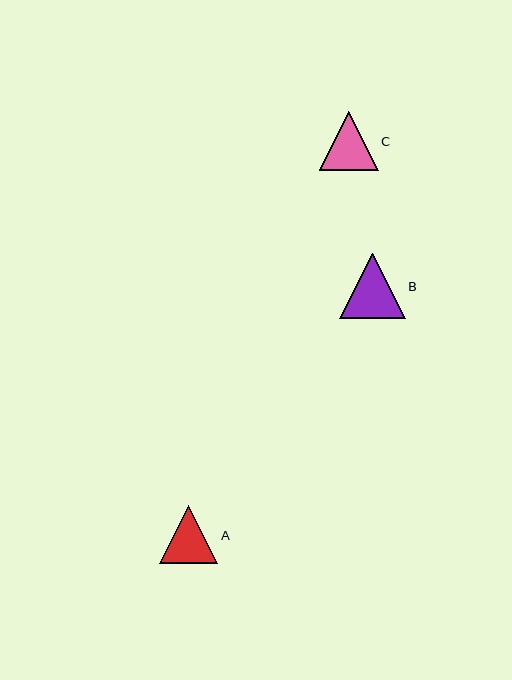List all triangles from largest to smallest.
From largest to smallest: B, C, A.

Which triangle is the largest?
Triangle B is the largest with a size of approximately 65 pixels.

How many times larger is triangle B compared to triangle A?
Triangle B is approximately 1.1 times the size of triangle A.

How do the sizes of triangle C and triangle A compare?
Triangle C and triangle A are approximately the same size.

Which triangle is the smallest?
Triangle A is the smallest with a size of approximately 58 pixels.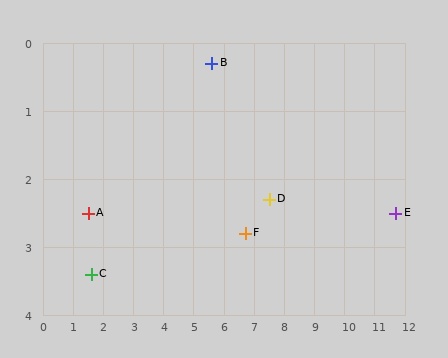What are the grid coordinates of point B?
Point B is at approximately (5.6, 0.3).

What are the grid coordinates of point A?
Point A is at approximately (1.5, 2.5).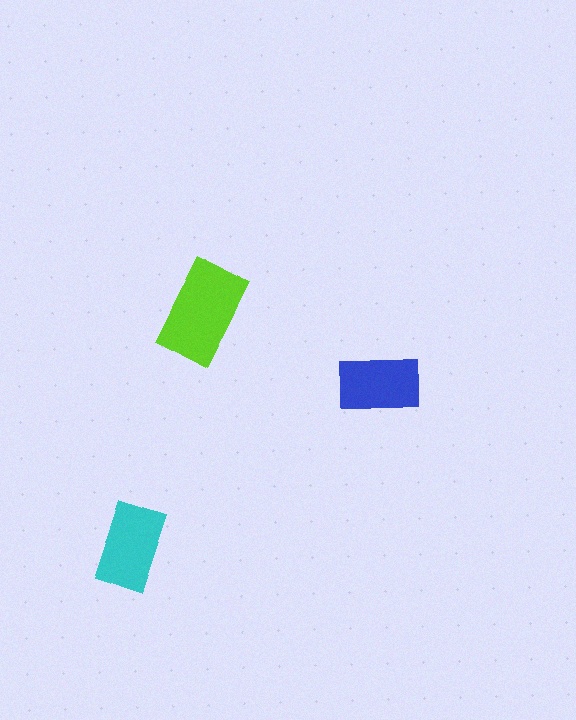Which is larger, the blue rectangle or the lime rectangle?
The lime one.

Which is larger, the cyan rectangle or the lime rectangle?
The lime one.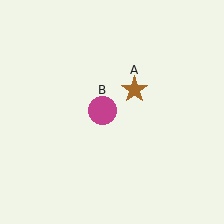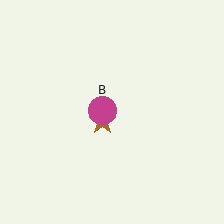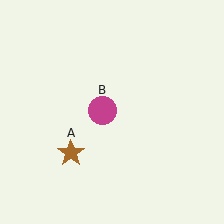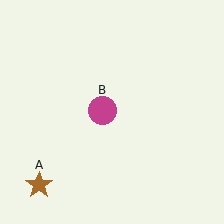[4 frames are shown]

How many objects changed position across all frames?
1 object changed position: brown star (object A).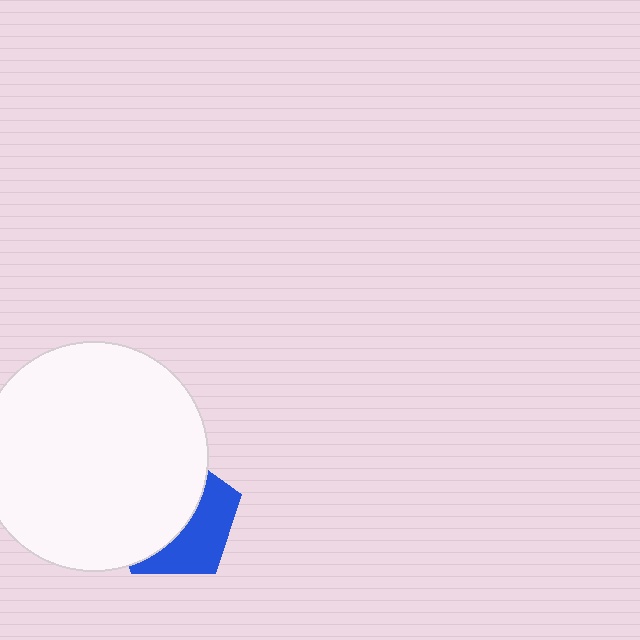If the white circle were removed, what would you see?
You would see the complete blue pentagon.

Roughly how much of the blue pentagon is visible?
A small part of it is visible (roughly 40%).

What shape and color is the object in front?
The object in front is a white circle.